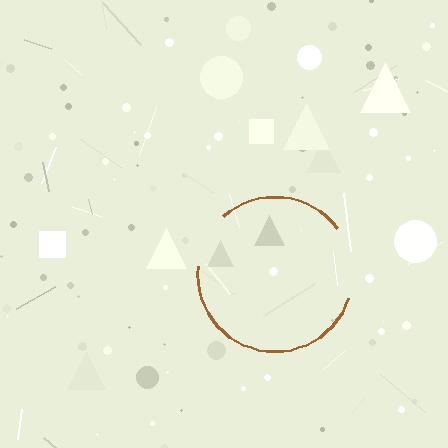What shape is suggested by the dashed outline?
The dashed outline suggests a circle.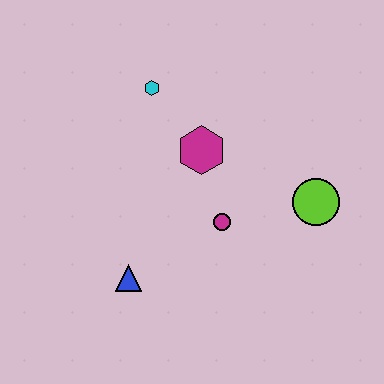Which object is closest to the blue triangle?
The magenta circle is closest to the blue triangle.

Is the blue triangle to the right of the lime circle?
No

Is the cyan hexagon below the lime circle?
No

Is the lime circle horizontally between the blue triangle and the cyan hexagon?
No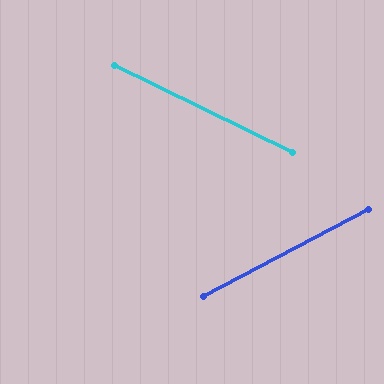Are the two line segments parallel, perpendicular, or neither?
Neither parallel nor perpendicular — they differ by about 54°.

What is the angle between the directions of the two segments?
Approximately 54 degrees.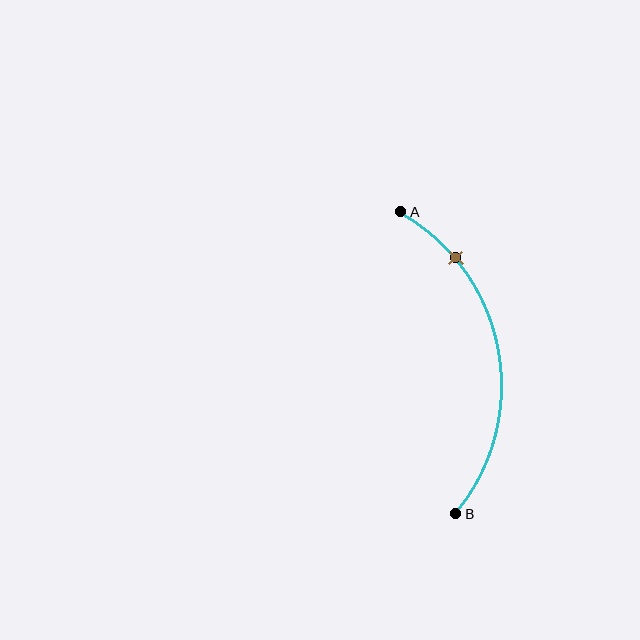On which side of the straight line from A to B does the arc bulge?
The arc bulges to the right of the straight line connecting A and B.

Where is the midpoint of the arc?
The arc midpoint is the point on the curve farthest from the straight line joining A and B. It sits to the right of that line.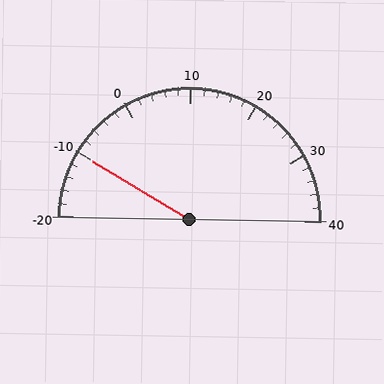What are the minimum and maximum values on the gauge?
The gauge ranges from -20 to 40.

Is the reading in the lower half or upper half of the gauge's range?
The reading is in the lower half of the range (-20 to 40).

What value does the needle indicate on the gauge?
The needle indicates approximately -10.